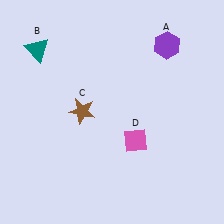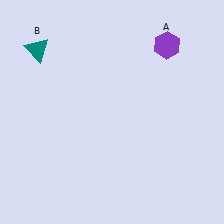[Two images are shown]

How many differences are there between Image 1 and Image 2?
There are 2 differences between the two images.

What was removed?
The pink diamond (D), the brown star (C) were removed in Image 2.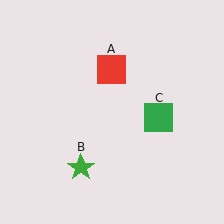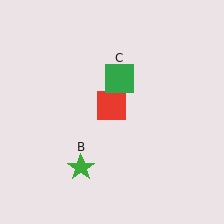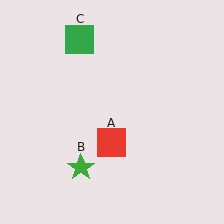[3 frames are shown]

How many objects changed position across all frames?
2 objects changed position: red square (object A), green square (object C).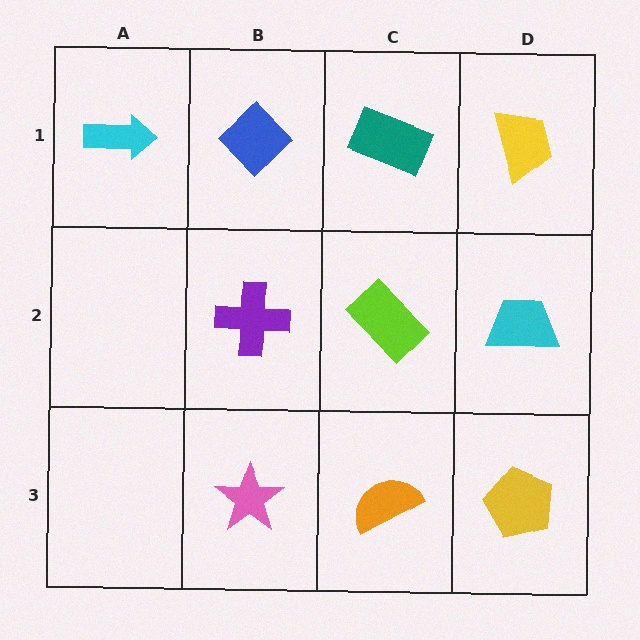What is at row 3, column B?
A pink star.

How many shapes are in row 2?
3 shapes.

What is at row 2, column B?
A purple cross.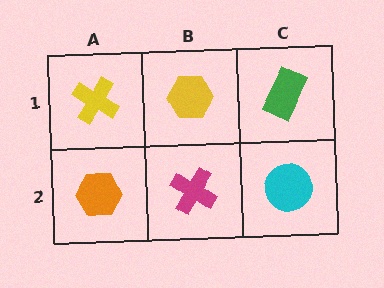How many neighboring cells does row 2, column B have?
3.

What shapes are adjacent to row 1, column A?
An orange hexagon (row 2, column A), a yellow hexagon (row 1, column B).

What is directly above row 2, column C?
A green rectangle.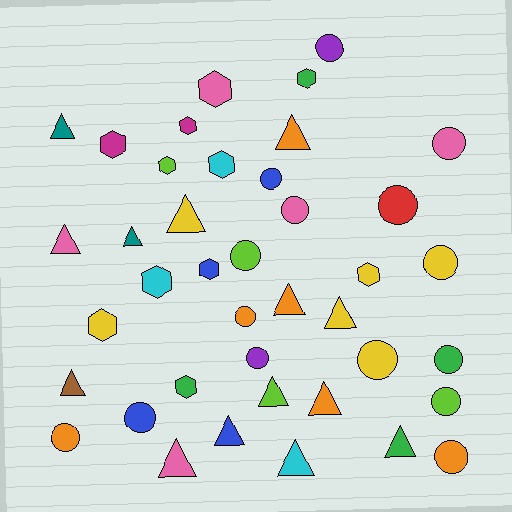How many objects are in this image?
There are 40 objects.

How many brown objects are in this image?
There is 1 brown object.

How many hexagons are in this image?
There are 11 hexagons.